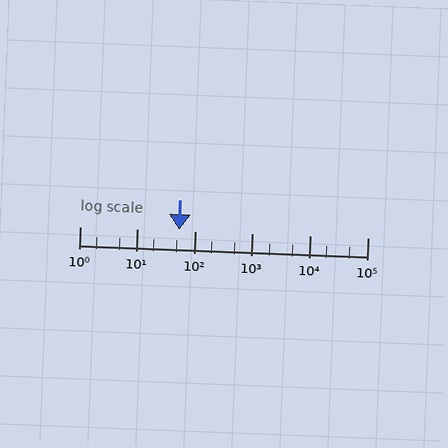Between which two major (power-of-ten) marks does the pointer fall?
The pointer is between 10 and 100.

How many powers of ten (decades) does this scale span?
The scale spans 5 decades, from 1 to 100000.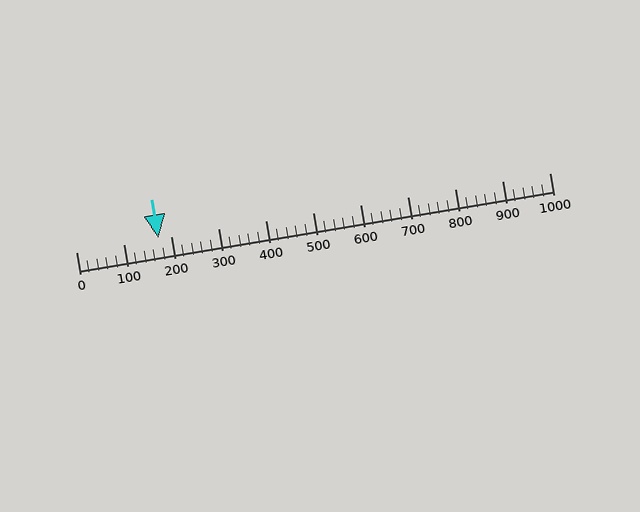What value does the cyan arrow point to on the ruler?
The cyan arrow points to approximately 173.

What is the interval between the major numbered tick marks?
The major tick marks are spaced 100 units apart.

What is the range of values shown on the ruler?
The ruler shows values from 0 to 1000.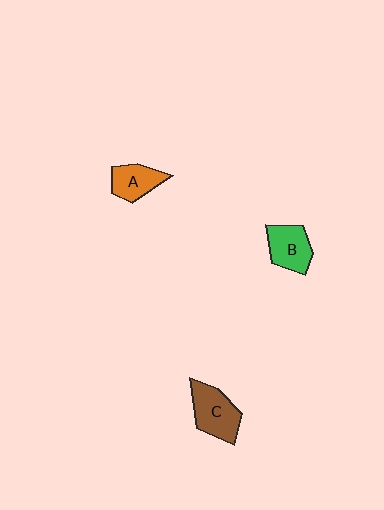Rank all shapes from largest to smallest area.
From largest to smallest: C (brown), B (green), A (orange).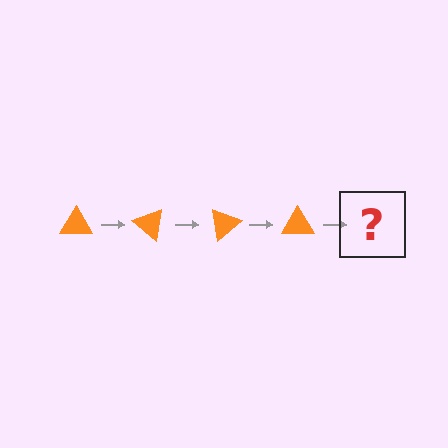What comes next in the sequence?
The next element should be an orange triangle rotated 160 degrees.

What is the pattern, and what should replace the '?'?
The pattern is that the triangle rotates 40 degrees each step. The '?' should be an orange triangle rotated 160 degrees.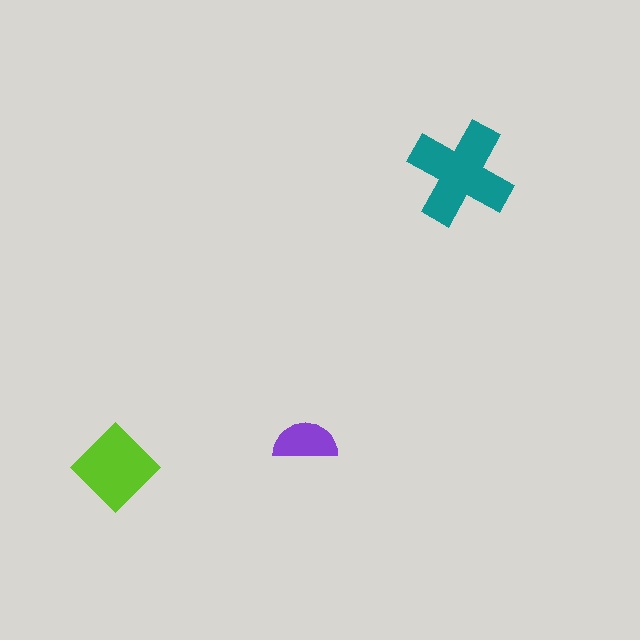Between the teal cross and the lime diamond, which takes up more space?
The teal cross.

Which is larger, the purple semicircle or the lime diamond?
The lime diamond.